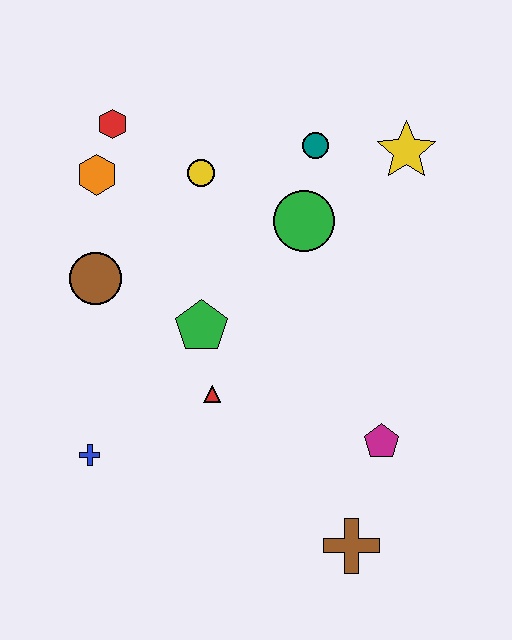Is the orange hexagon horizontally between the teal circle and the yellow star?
No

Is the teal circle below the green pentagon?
No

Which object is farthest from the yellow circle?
The brown cross is farthest from the yellow circle.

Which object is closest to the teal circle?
The green circle is closest to the teal circle.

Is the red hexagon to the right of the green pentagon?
No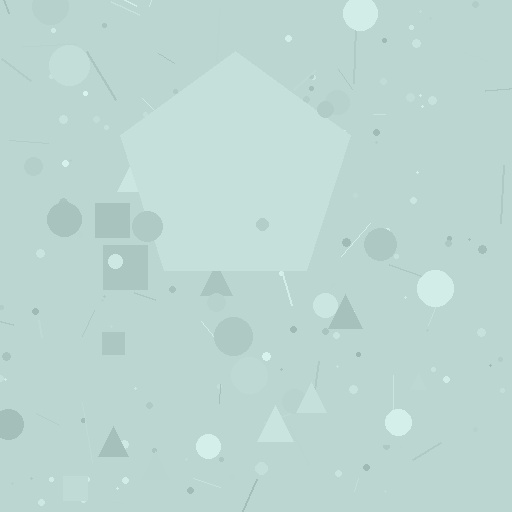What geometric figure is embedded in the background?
A pentagon is embedded in the background.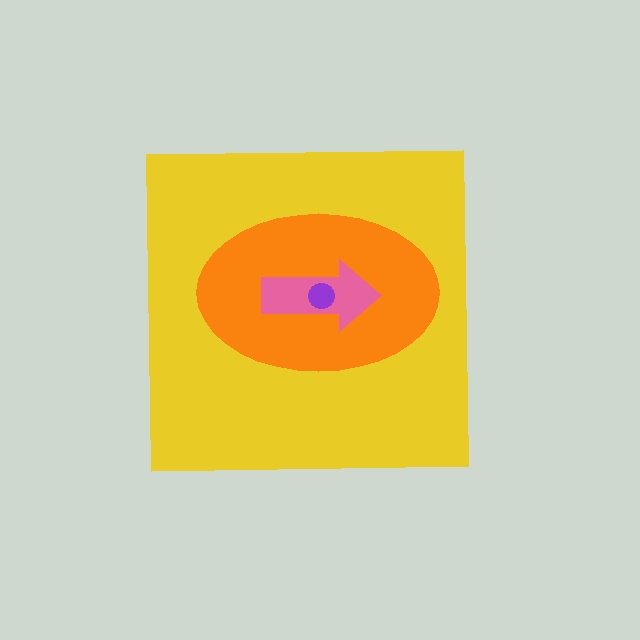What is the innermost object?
The purple circle.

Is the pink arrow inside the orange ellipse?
Yes.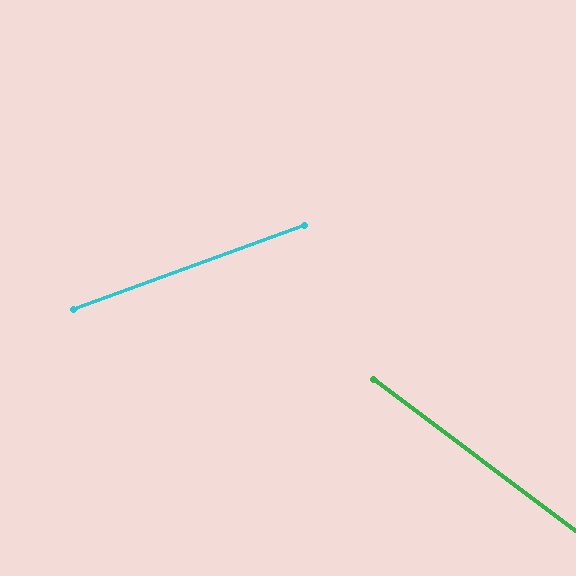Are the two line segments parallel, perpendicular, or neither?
Neither parallel nor perpendicular — they differ by about 57°.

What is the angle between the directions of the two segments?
Approximately 57 degrees.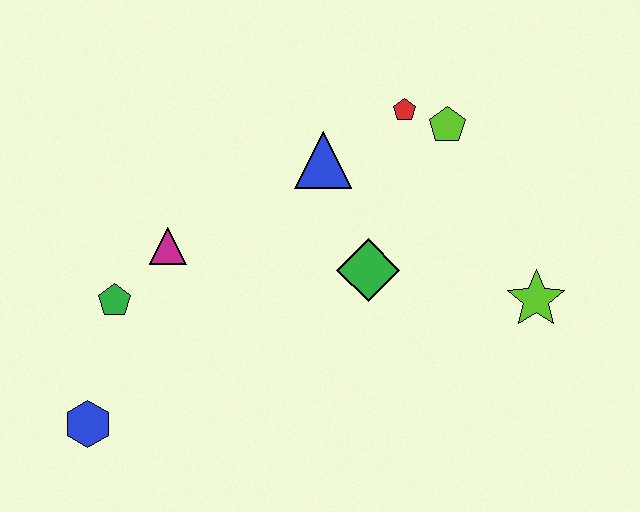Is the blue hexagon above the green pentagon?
No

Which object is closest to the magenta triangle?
The green pentagon is closest to the magenta triangle.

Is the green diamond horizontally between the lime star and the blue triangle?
Yes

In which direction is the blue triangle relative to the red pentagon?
The blue triangle is to the left of the red pentagon.